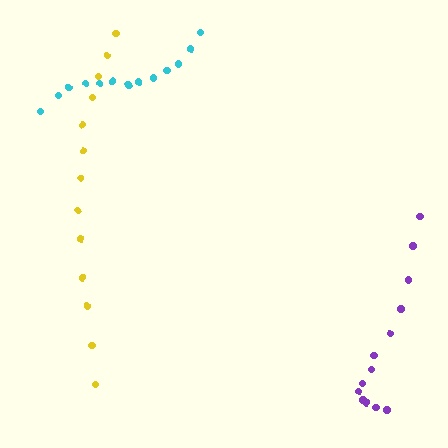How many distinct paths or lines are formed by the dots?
There are 3 distinct paths.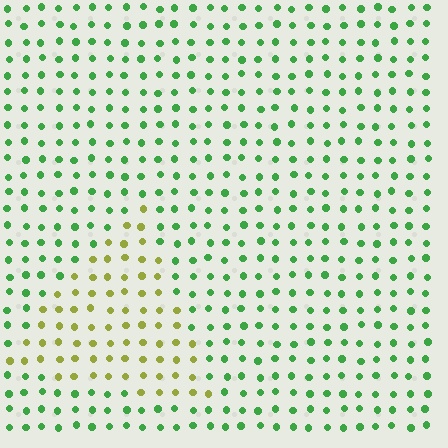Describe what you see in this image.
The image is filled with small green elements in a uniform arrangement. A triangle-shaped region is visible where the elements are tinted to a slightly different hue, forming a subtle color boundary.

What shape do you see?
I see a triangle.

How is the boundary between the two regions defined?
The boundary is defined purely by a slight shift in hue (about 56 degrees). Spacing, size, and orientation are identical on both sides.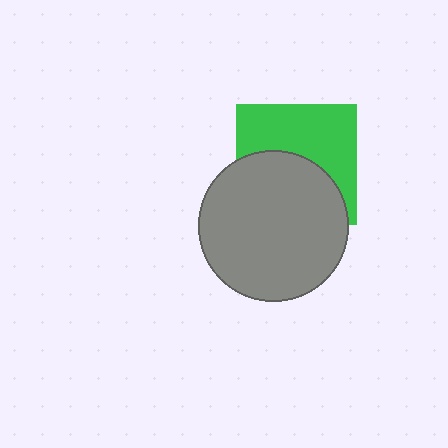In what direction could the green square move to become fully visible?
The green square could move up. That would shift it out from behind the gray circle entirely.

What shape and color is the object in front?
The object in front is a gray circle.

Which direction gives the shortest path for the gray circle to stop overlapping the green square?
Moving down gives the shortest separation.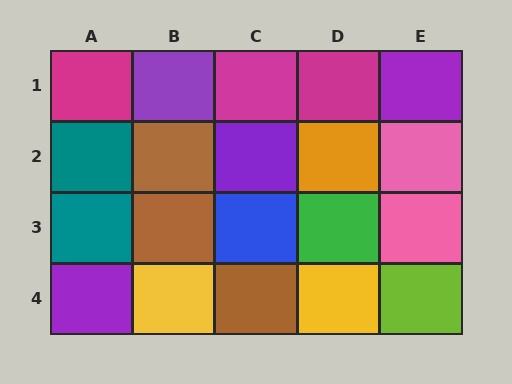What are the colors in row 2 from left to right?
Teal, brown, purple, orange, pink.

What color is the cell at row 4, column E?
Lime.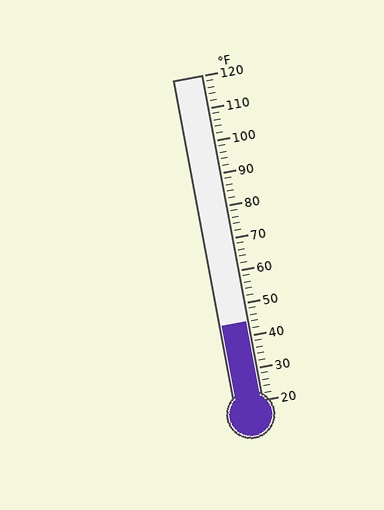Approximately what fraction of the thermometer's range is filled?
The thermometer is filled to approximately 25% of its range.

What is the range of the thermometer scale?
The thermometer scale ranges from 20°F to 120°F.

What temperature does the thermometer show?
The thermometer shows approximately 44°F.